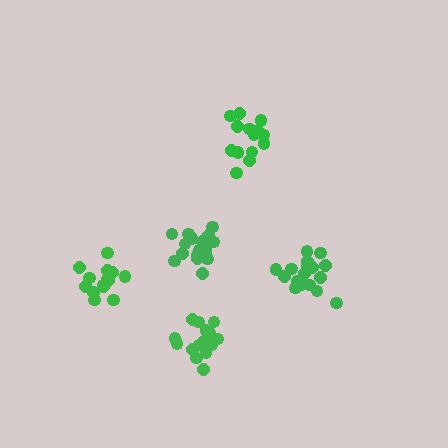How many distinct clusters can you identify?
There are 5 distinct clusters.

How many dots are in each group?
Group 1: 14 dots, Group 2: 16 dots, Group 3: 19 dots, Group 4: 14 dots, Group 5: 19 dots (82 total).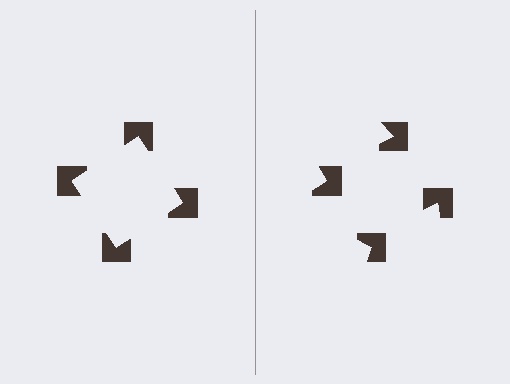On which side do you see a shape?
An illusory square appears on the left side. On the right side the wedge cuts are rotated, so no coherent shape forms.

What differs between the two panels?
The notched squares are positioned identically on both sides; only the wedge orientations differ. On the left they align to a square; on the right they are misaligned.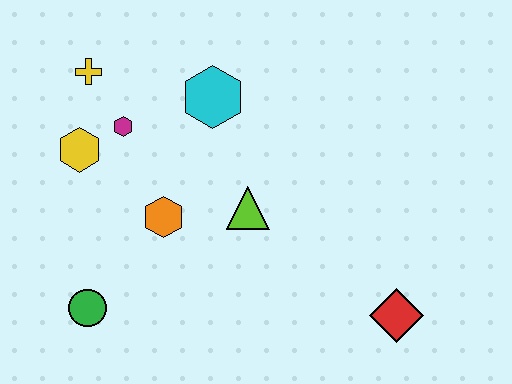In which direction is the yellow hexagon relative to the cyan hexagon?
The yellow hexagon is to the left of the cyan hexagon.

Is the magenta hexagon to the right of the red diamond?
No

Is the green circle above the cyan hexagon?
No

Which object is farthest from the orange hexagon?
The red diamond is farthest from the orange hexagon.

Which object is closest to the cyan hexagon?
The magenta hexagon is closest to the cyan hexagon.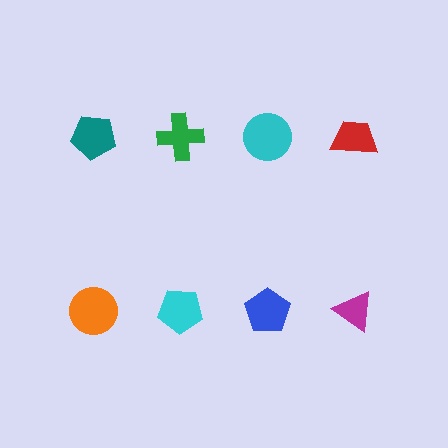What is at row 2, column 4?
A magenta triangle.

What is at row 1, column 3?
A cyan circle.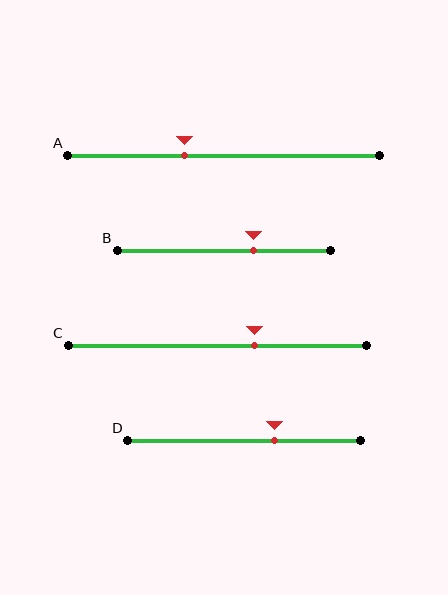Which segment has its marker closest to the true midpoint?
Segment A has its marker closest to the true midpoint.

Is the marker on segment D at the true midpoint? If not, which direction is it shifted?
No, the marker on segment D is shifted to the right by about 13% of the segment length.